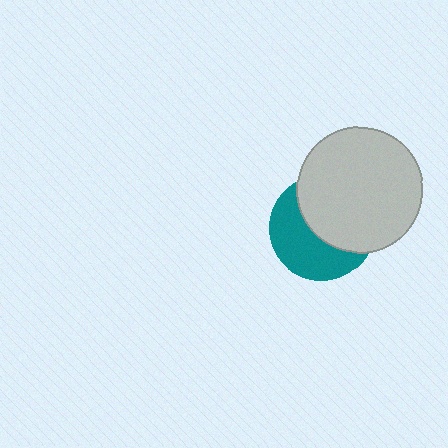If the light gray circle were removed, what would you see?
You would see the complete teal circle.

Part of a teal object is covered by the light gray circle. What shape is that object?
It is a circle.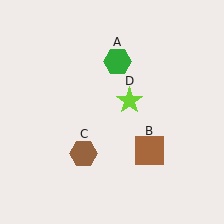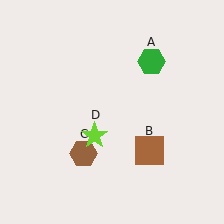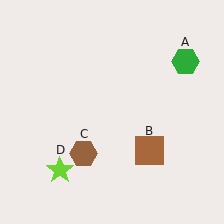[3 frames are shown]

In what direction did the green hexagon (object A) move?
The green hexagon (object A) moved right.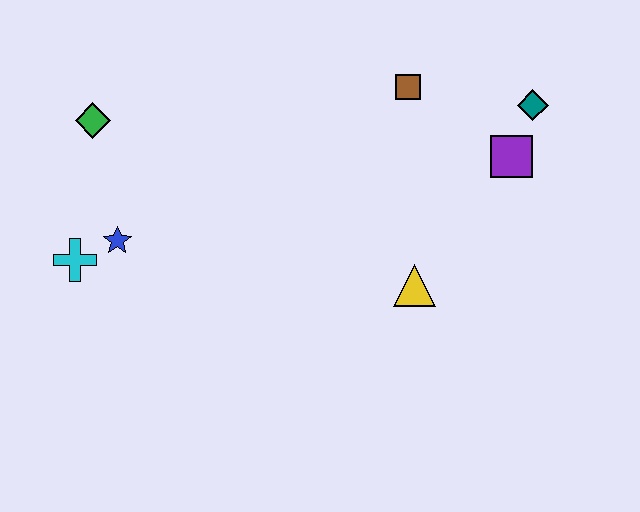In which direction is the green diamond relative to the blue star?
The green diamond is above the blue star.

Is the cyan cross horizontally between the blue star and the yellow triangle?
No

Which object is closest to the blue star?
The cyan cross is closest to the blue star.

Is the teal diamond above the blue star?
Yes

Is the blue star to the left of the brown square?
Yes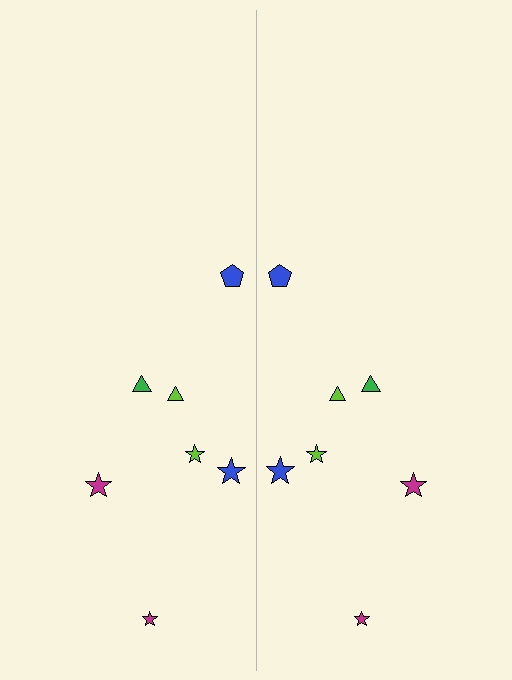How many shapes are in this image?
There are 14 shapes in this image.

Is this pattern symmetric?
Yes, this pattern has bilateral (reflection) symmetry.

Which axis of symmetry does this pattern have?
The pattern has a vertical axis of symmetry running through the center of the image.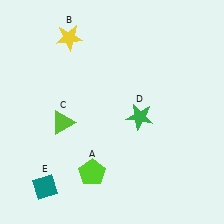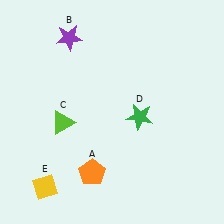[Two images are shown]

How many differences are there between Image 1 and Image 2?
There are 3 differences between the two images.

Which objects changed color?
A changed from lime to orange. B changed from yellow to purple. E changed from teal to yellow.